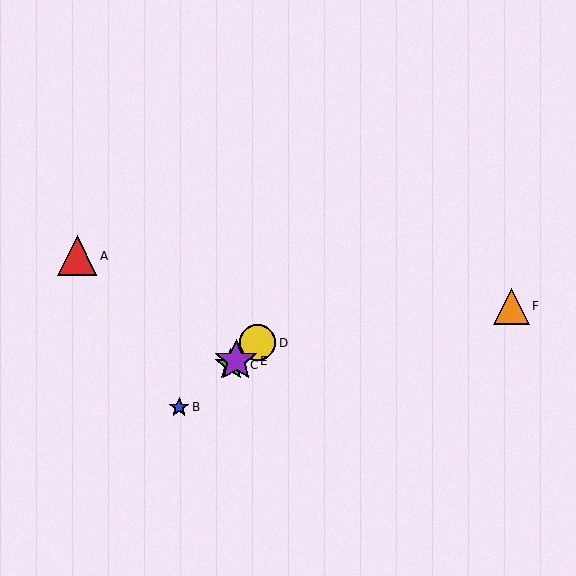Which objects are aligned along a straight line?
Objects B, C, D, E are aligned along a straight line.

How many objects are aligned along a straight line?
4 objects (B, C, D, E) are aligned along a straight line.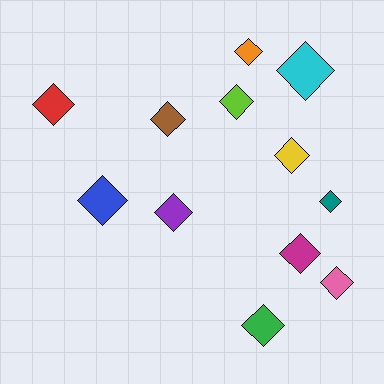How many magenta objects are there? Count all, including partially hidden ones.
There is 1 magenta object.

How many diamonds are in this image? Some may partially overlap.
There are 12 diamonds.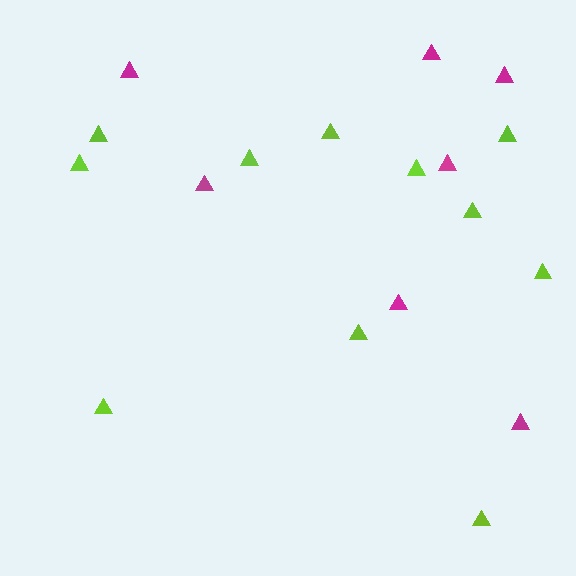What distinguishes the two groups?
There are 2 groups: one group of lime triangles (11) and one group of magenta triangles (7).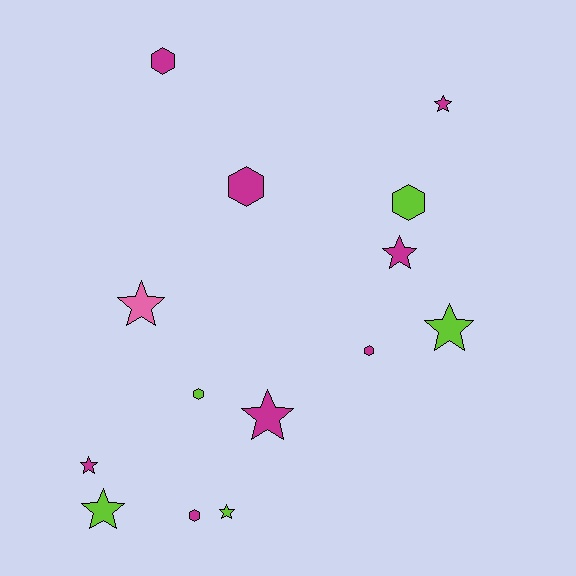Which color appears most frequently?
Magenta, with 8 objects.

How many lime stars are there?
There are 3 lime stars.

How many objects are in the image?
There are 14 objects.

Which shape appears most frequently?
Star, with 8 objects.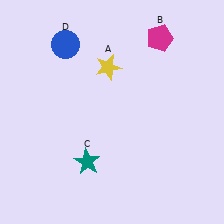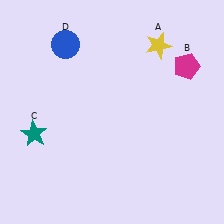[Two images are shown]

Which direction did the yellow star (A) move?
The yellow star (A) moved right.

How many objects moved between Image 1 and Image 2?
3 objects moved between the two images.